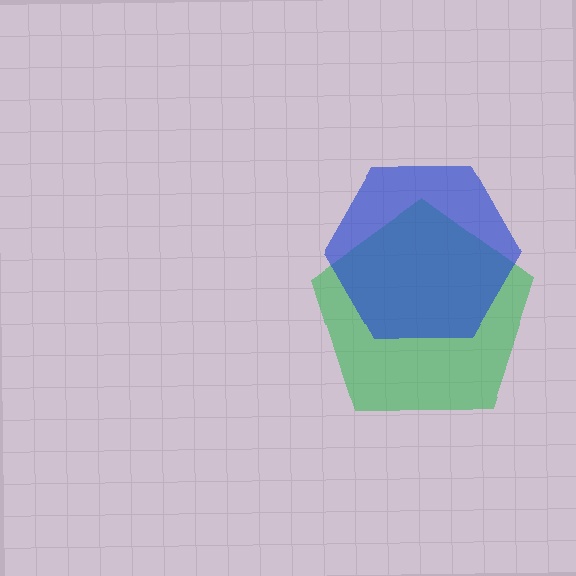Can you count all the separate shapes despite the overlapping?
Yes, there are 2 separate shapes.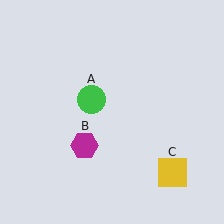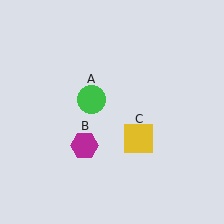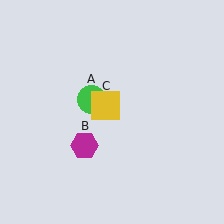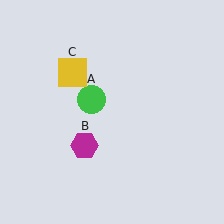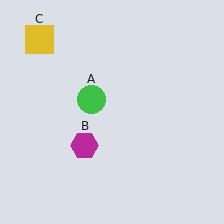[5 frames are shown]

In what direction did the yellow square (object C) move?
The yellow square (object C) moved up and to the left.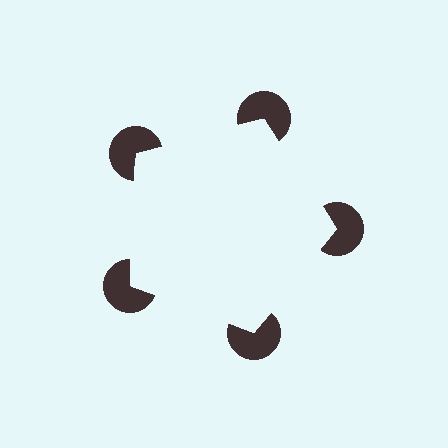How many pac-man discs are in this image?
There are 5 — one at each vertex of the illusory pentagon.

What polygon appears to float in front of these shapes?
An illusory pentagon — its edges are inferred from the aligned wedge cuts in the pac-man discs, not physically drawn.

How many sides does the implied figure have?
5 sides.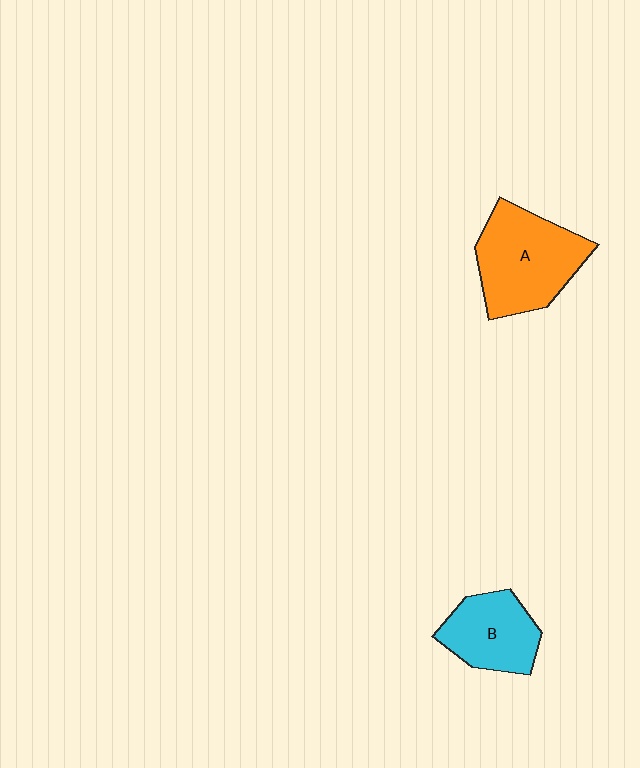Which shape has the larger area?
Shape A (orange).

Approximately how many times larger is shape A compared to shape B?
Approximately 1.4 times.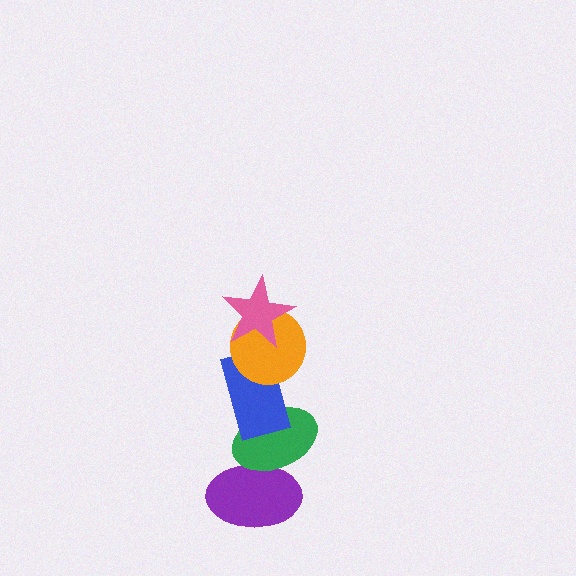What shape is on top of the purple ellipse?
The green ellipse is on top of the purple ellipse.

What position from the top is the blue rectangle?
The blue rectangle is 3rd from the top.